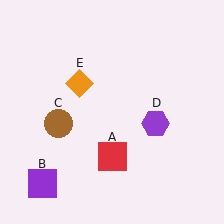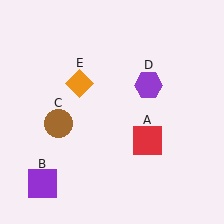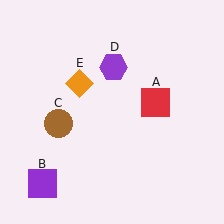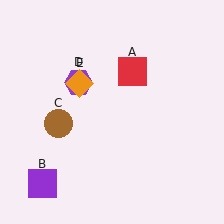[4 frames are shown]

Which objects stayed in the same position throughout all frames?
Purple square (object B) and brown circle (object C) and orange diamond (object E) remained stationary.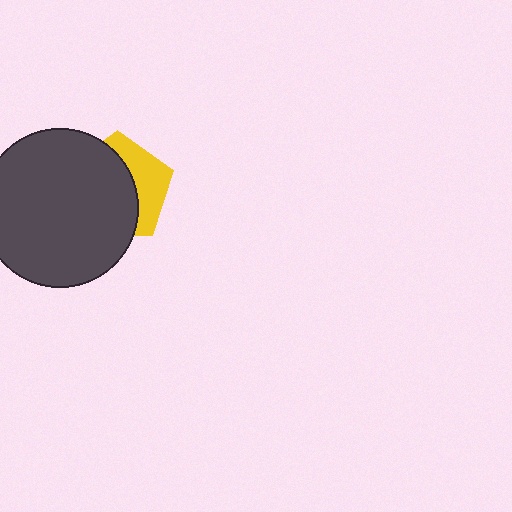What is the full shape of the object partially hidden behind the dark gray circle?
The partially hidden object is a yellow pentagon.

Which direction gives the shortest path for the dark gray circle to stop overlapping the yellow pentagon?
Moving left gives the shortest separation.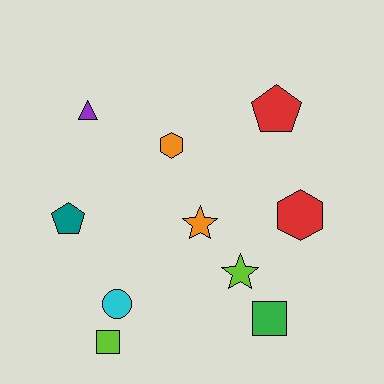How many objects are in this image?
There are 10 objects.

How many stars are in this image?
There are 2 stars.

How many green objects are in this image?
There is 1 green object.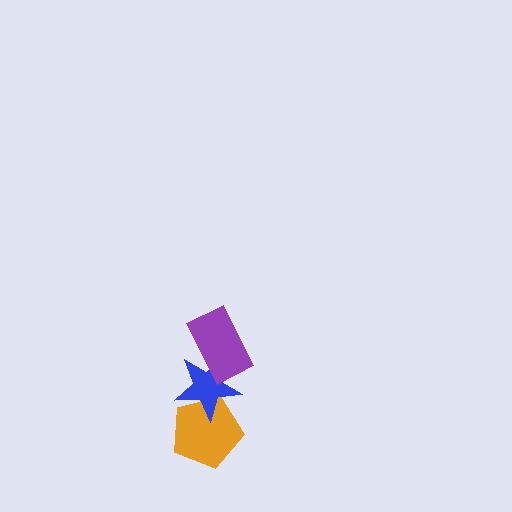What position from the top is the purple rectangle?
The purple rectangle is 1st from the top.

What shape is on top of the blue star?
The purple rectangle is on top of the blue star.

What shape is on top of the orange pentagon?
The blue star is on top of the orange pentagon.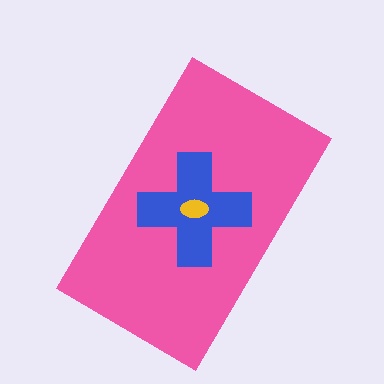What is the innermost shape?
The yellow ellipse.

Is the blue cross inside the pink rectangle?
Yes.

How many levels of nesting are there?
3.